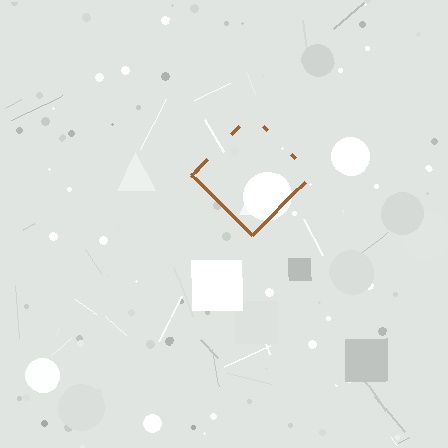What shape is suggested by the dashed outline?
The dashed outline suggests a diamond.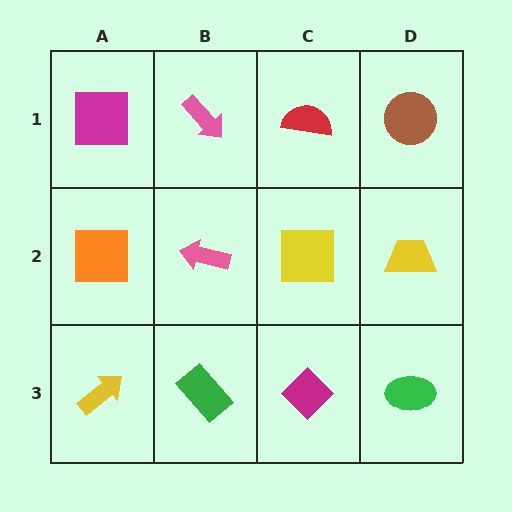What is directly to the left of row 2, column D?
A yellow square.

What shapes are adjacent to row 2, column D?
A brown circle (row 1, column D), a green ellipse (row 3, column D), a yellow square (row 2, column C).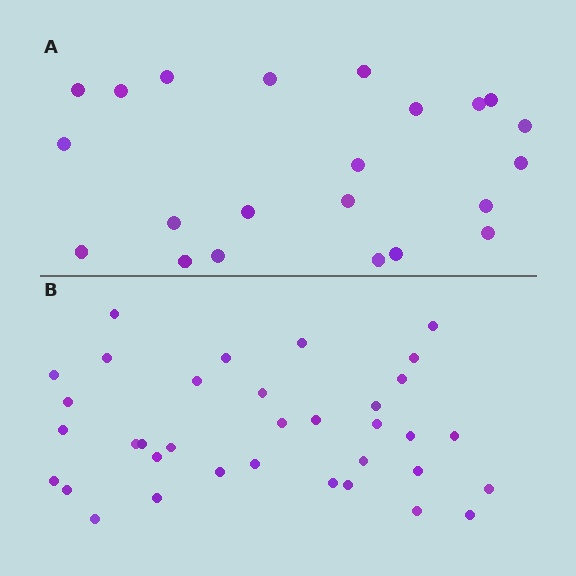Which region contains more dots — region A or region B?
Region B (the bottom region) has more dots.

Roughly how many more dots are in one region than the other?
Region B has approximately 15 more dots than region A.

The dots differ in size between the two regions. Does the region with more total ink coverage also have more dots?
No. Region A has more total ink coverage because its dots are larger, but region B actually contains more individual dots. Total area can be misleading — the number of items is what matters here.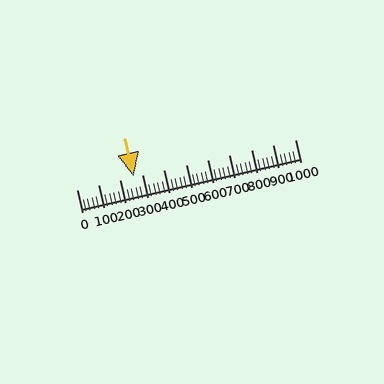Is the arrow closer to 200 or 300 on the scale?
The arrow is closer to 300.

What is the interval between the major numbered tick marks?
The major tick marks are spaced 100 units apart.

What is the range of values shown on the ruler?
The ruler shows values from 0 to 1000.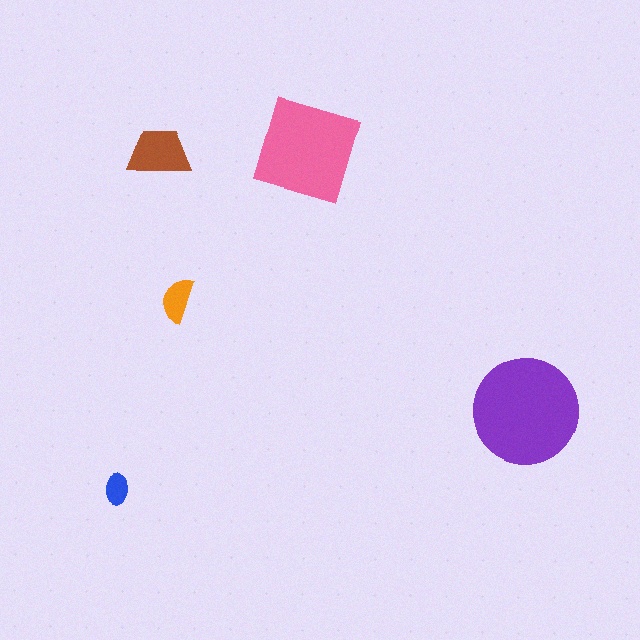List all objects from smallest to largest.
The blue ellipse, the orange semicircle, the brown trapezoid, the pink square, the purple circle.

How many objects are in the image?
There are 5 objects in the image.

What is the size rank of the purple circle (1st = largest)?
1st.